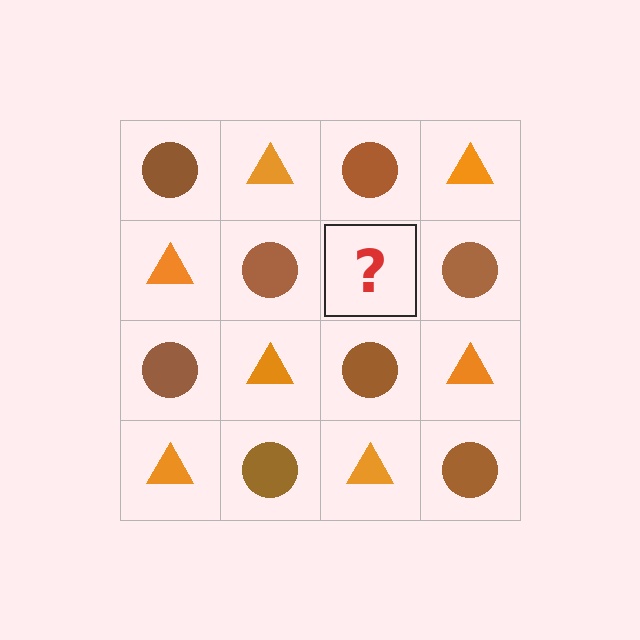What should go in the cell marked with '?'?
The missing cell should contain an orange triangle.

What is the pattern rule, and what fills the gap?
The rule is that it alternates brown circle and orange triangle in a checkerboard pattern. The gap should be filled with an orange triangle.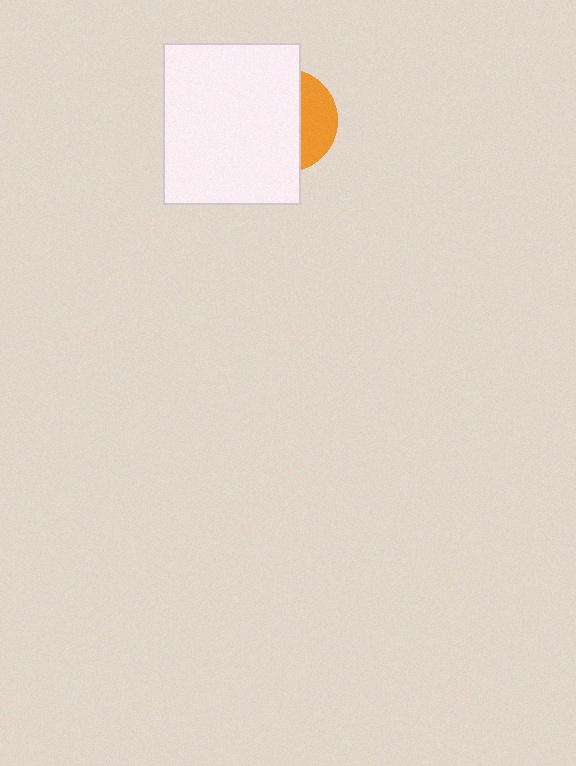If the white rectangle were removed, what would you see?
You would see the complete orange circle.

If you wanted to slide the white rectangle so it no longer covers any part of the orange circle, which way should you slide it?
Slide it left — that is the most direct way to separate the two shapes.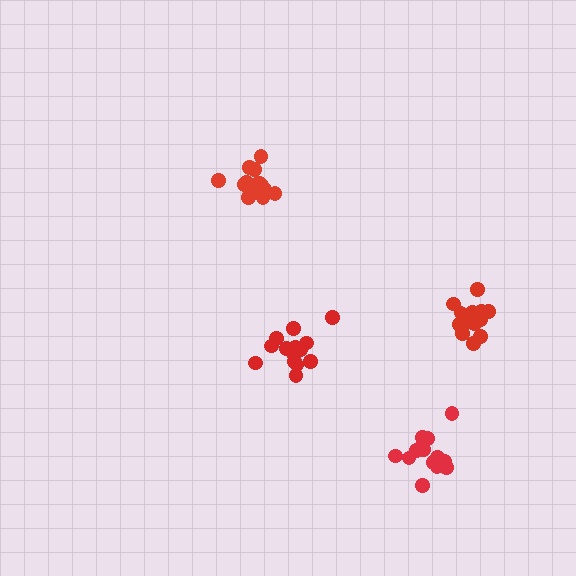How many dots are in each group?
Group 1: 16 dots, Group 2: 14 dots, Group 3: 15 dots, Group 4: 16 dots (61 total).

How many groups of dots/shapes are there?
There are 4 groups.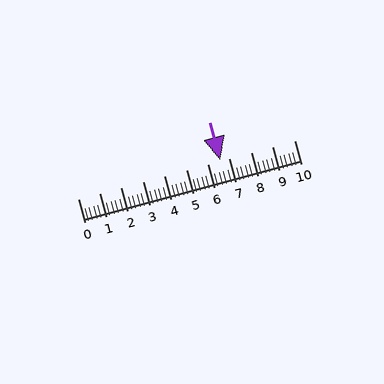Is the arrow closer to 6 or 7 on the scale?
The arrow is closer to 7.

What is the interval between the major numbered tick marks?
The major tick marks are spaced 1 units apart.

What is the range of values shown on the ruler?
The ruler shows values from 0 to 10.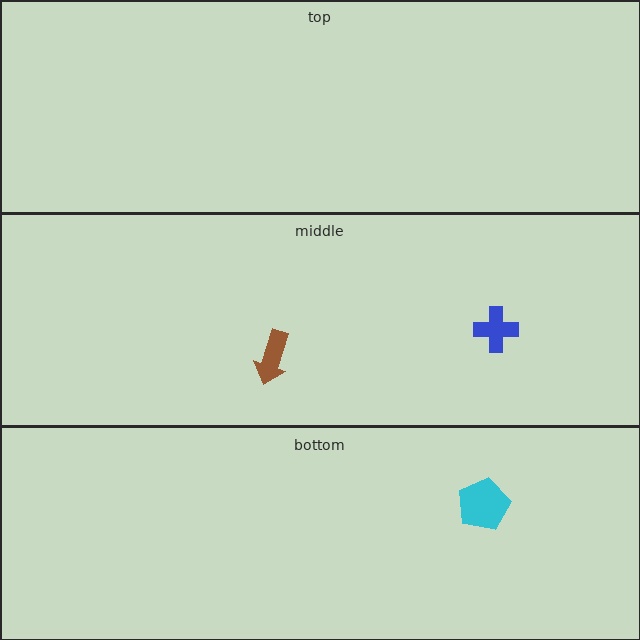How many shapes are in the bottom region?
1.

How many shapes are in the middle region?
2.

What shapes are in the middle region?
The brown arrow, the blue cross.